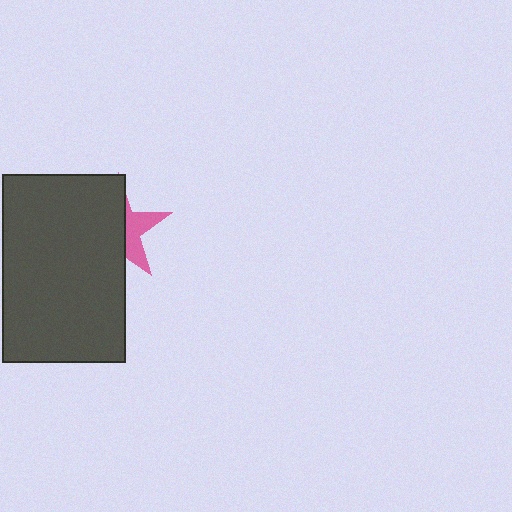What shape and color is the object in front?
The object in front is a dark gray rectangle.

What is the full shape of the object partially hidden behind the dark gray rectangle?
The partially hidden object is a pink star.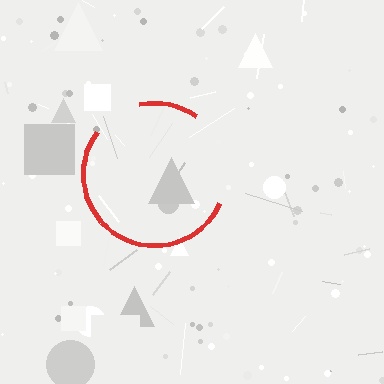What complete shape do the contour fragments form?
The contour fragments form a circle.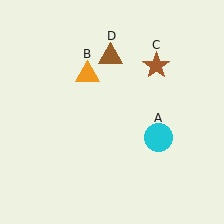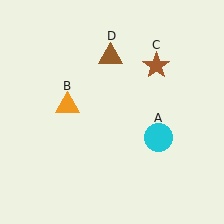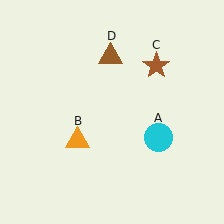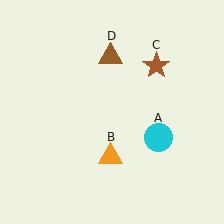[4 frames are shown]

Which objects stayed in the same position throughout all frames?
Cyan circle (object A) and brown star (object C) and brown triangle (object D) remained stationary.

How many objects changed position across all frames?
1 object changed position: orange triangle (object B).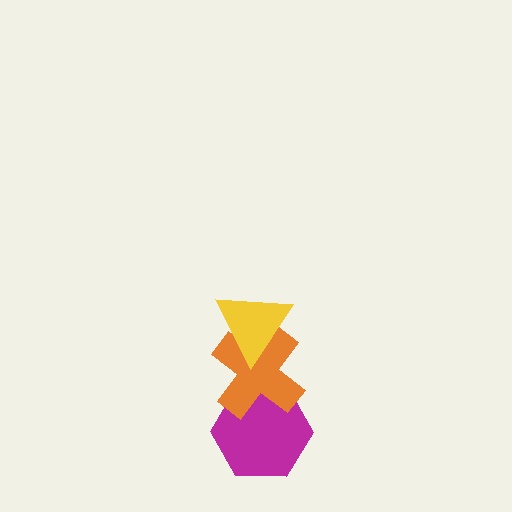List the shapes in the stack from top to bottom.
From top to bottom: the yellow triangle, the orange cross, the magenta hexagon.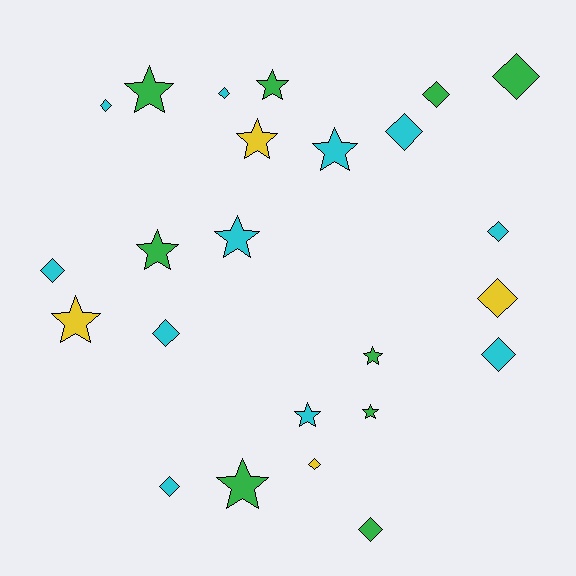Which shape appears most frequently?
Diamond, with 13 objects.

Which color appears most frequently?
Cyan, with 11 objects.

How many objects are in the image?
There are 24 objects.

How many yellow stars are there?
There are 2 yellow stars.